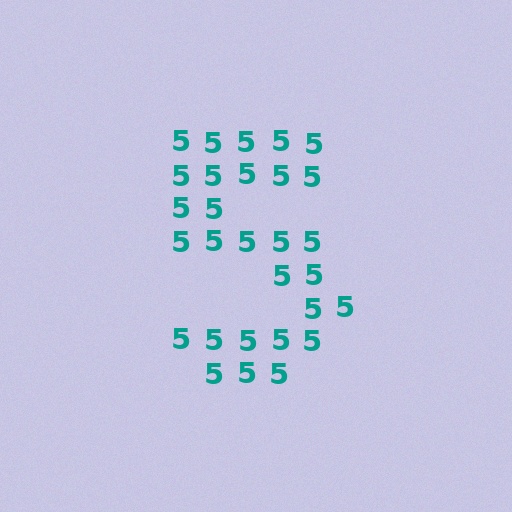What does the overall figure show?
The overall figure shows the digit 5.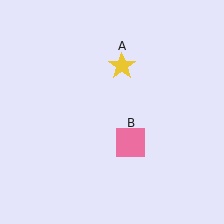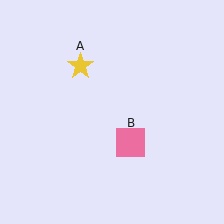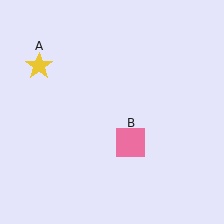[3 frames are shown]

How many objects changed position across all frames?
1 object changed position: yellow star (object A).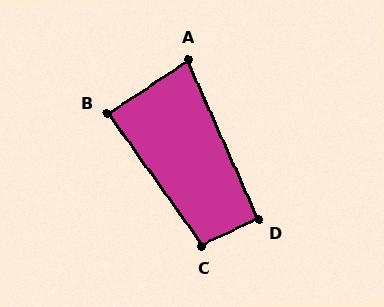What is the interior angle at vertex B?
Approximately 88 degrees (approximately right).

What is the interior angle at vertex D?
Approximately 92 degrees (approximately right).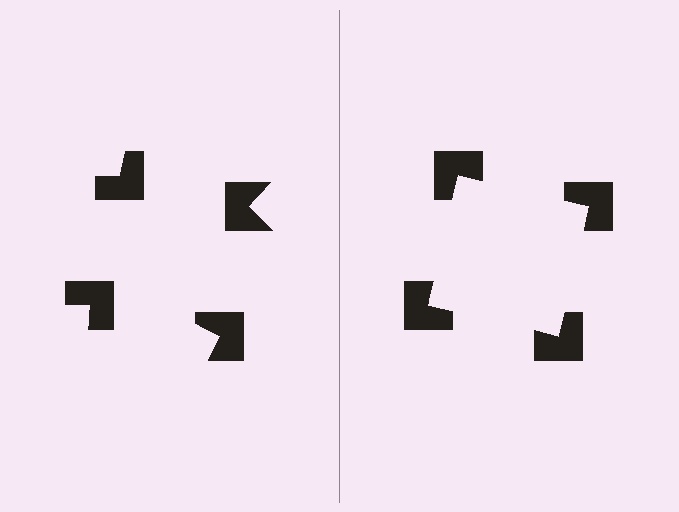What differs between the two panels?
The notched squares are positioned identically on both sides; only the wedge orientations differ. On the right they align to a square; on the left they are misaligned.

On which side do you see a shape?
An illusory square appears on the right side. On the left side the wedge cuts are rotated, so no coherent shape forms.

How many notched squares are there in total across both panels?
8 — 4 on each side.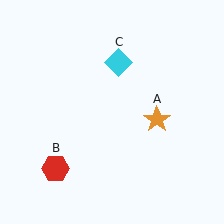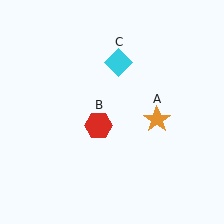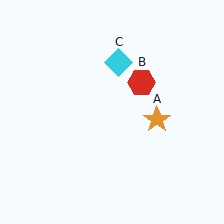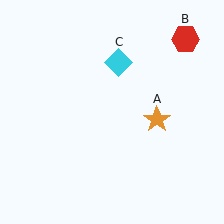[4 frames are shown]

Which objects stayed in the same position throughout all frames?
Orange star (object A) and cyan diamond (object C) remained stationary.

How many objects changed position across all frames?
1 object changed position: red hexagon (object B).